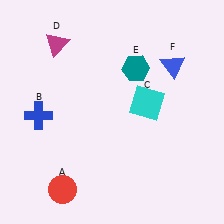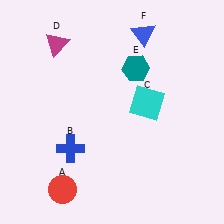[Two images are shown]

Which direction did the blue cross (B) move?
The blue cross (B) moved down.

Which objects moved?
The objects that moved are: the blue cross (B), the blue triangle (F).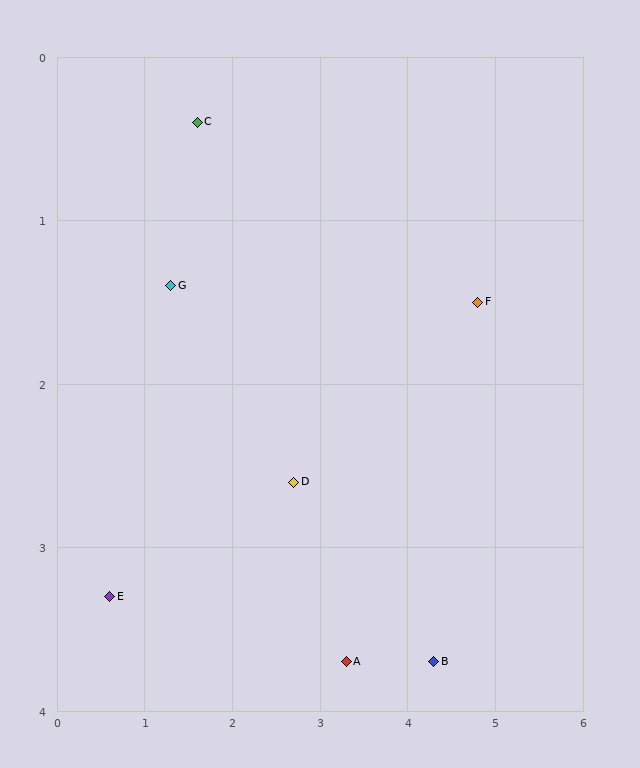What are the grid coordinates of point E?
Point E is at approximately (0.6, 3.3).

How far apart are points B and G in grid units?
Points B and G are about 3.8 grid units apart.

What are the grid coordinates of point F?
Point F is at approximately (4.8, 1.5).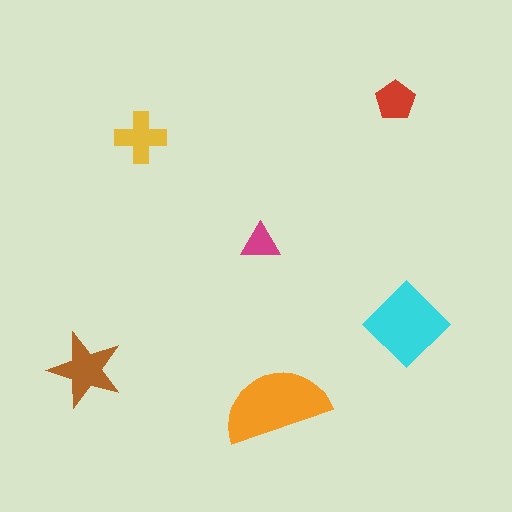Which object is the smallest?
The magenta triangle.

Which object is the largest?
The orange semicircle.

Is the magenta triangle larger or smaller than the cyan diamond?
Smaller.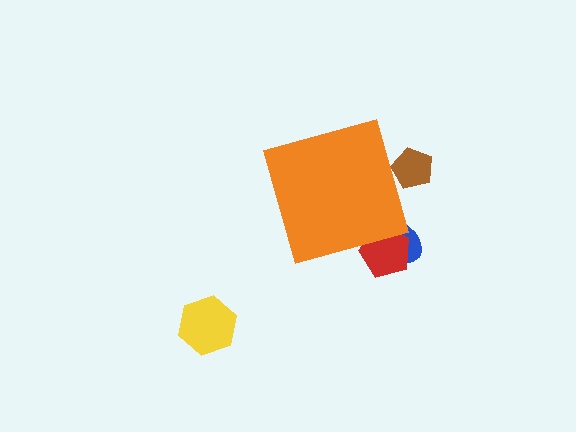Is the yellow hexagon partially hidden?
No, the yellow hexagon is fully visible.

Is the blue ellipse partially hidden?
Yes, the blue ellipse is partially hidden behind the orange diamond.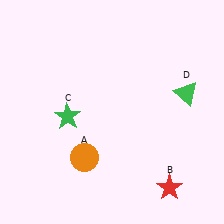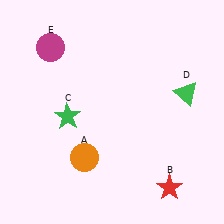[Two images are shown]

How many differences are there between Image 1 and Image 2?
There is 1 difference between the two images.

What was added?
A magenta circle (E) was added in Image 2.